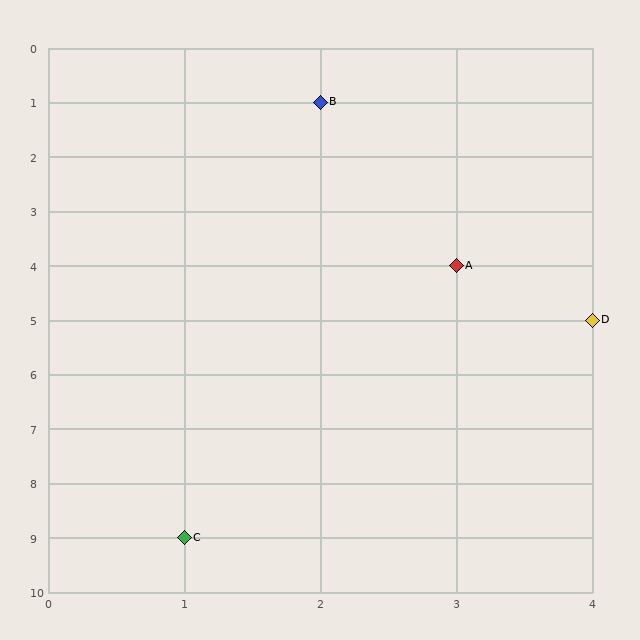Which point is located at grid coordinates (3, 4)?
Point A is at (3, 4).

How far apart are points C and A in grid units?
Points C and A are 2 columns and 5 rows apart (about 5.4 grid units diagonally).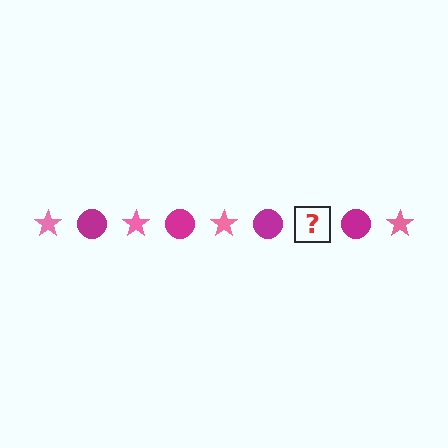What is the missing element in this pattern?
The missing element is a pink star.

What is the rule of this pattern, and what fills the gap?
The rule is that the pattern alternates between pink star and magenta circle. The gap should be filled with a pink star.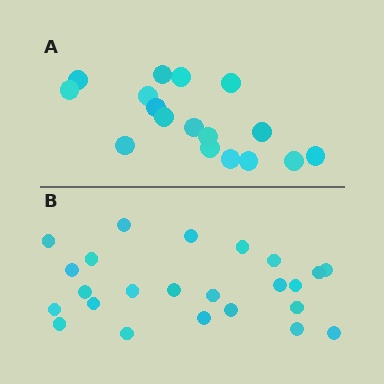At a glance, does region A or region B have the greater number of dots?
Region B (the bottom region) has more dots.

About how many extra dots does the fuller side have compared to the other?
Region B has roughly 8 or so more dots than region A.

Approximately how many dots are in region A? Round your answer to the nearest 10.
About 20 dots. (The exact count is 17, which rounds to 20.)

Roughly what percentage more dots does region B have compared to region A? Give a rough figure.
About 40% more.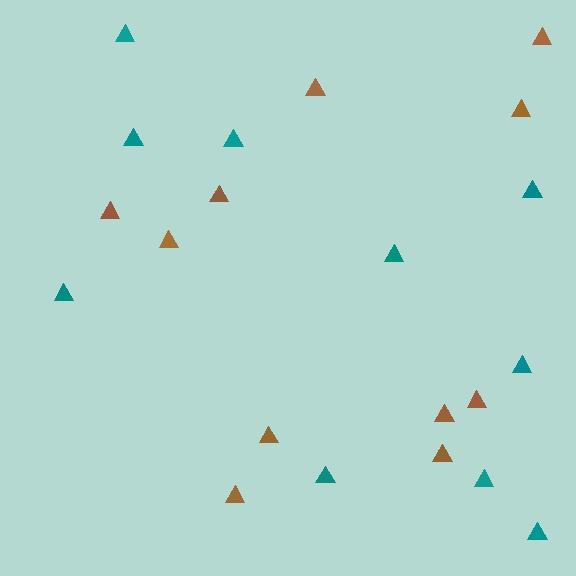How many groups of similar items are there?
There are 2 groups: one group of teal triangles (10) and one group of brown triangles (11).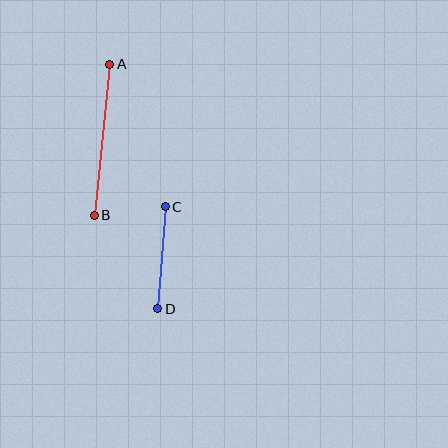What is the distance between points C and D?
The distance is approximately 102 pixels.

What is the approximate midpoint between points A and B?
The midpoint is at approximately (102, 140) pixels.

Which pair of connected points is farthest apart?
Points A and B are farthest apart.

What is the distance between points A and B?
The distance is approximately 152 pixels.